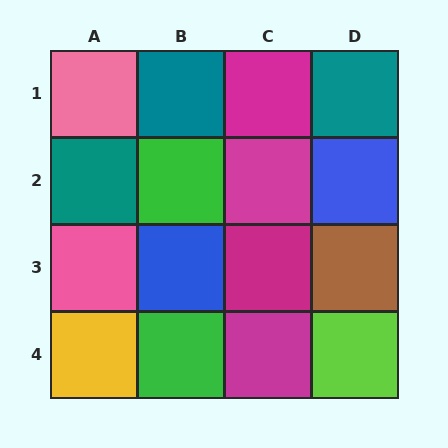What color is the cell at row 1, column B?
Teal.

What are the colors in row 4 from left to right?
Yellow, green, magenta, lime.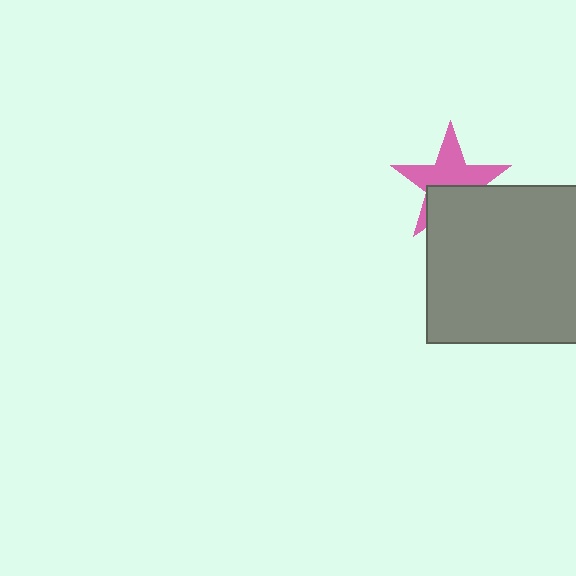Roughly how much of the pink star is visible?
About half of it is visible (roughly 59%).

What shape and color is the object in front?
The object in front is a gray square.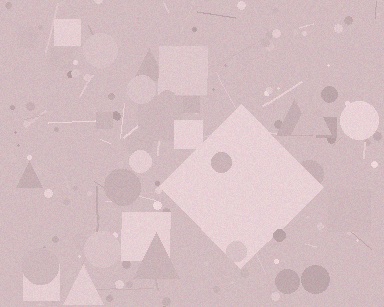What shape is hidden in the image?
A diamond is hidden in the image.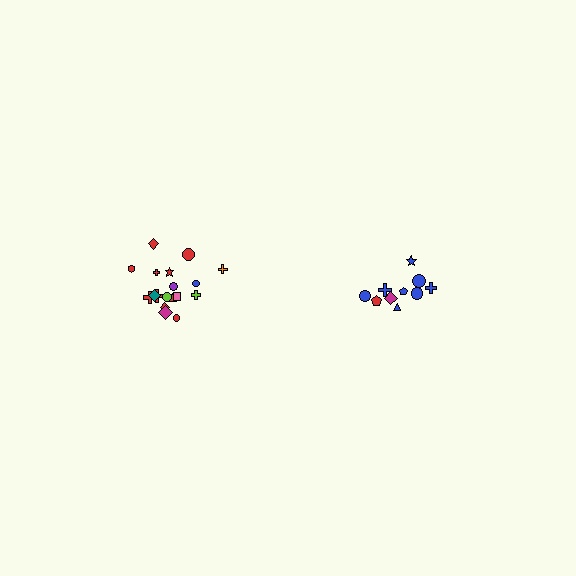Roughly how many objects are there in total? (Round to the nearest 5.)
Roughly 30 objects in total.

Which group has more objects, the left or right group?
The left group.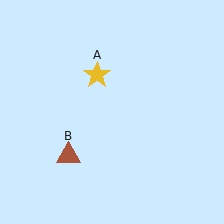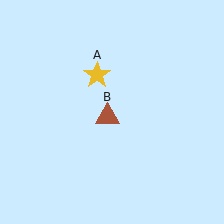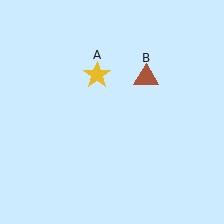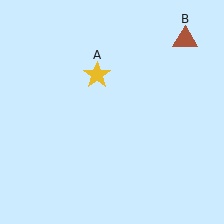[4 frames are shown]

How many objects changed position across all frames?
1 object changed position: brown triangle (object B).